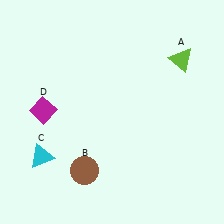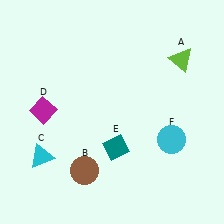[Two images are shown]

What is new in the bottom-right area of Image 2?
A cyan circle (F) was added in the bottom-right area of Image 2.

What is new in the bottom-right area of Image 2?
A teal diamond (E) was added in the bottom-right area of Image 2.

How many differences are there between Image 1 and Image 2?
There are 2 differences between the two images.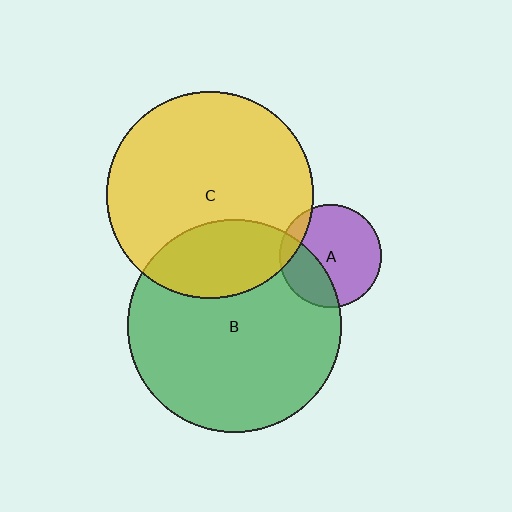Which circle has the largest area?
Circle B (green).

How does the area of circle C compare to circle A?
Approximately 4.1 times.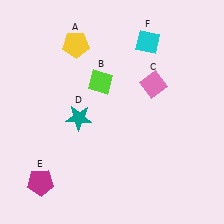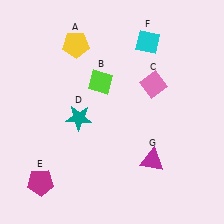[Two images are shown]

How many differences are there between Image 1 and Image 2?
There is 1 difference between the two images.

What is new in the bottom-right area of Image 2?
A magenta triangle (G) was added in the bottom-right area of Image 2.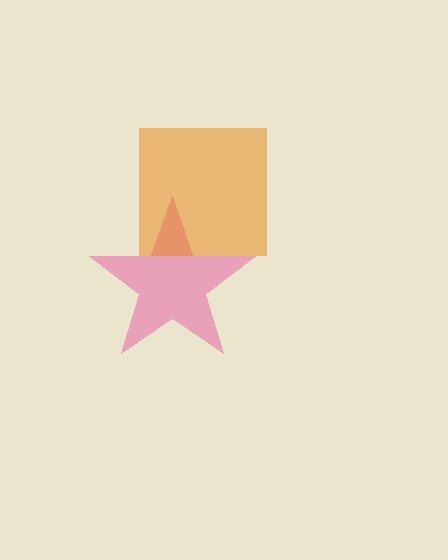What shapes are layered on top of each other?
The layered shapes are: a pink star, an orange square.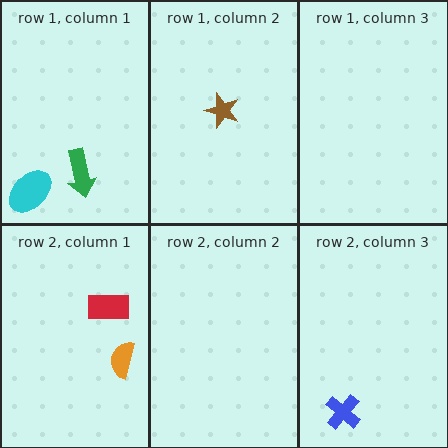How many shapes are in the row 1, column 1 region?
2.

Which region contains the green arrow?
The row 1, column 1 region.